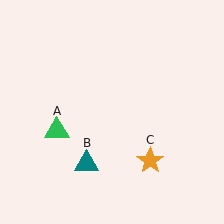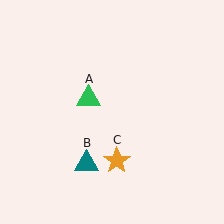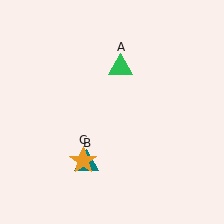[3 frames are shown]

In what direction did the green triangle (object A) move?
The green triangle (object A) moved up and to the right.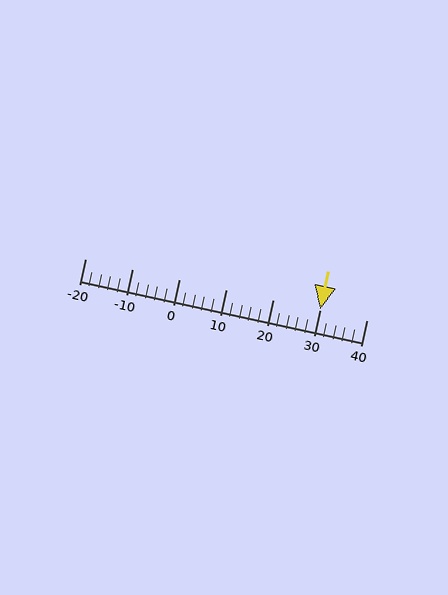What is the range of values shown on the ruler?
The ruler shows values from -20 to 40.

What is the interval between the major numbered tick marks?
The major tick marks are spaced 10 units apart.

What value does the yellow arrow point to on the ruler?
The yellow arrow points to approximately 30.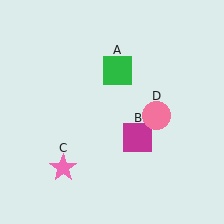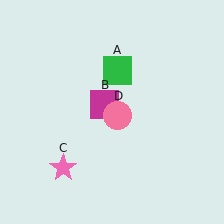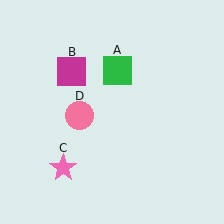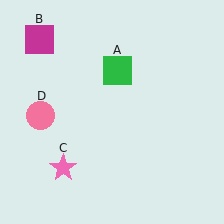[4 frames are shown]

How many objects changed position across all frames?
2 objects changed position: magenta square (object B), pink circle (object D).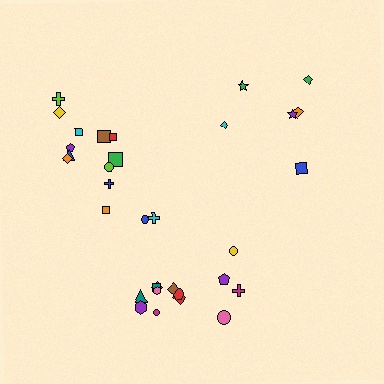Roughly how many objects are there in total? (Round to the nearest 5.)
Roughly 35 objects in total.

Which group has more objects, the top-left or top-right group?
The top-left group.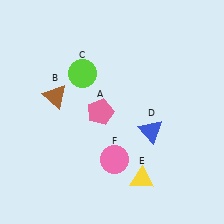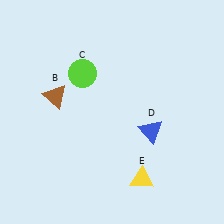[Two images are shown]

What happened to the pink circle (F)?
The pink circle (F) was removed in Image 2. It was in the bottom-right area of Image 1.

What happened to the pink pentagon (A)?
The pink pentagon (A) was removed in Image 2. It was in the top-left area of Image 1.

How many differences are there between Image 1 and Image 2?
There are 2 differences between the two images.